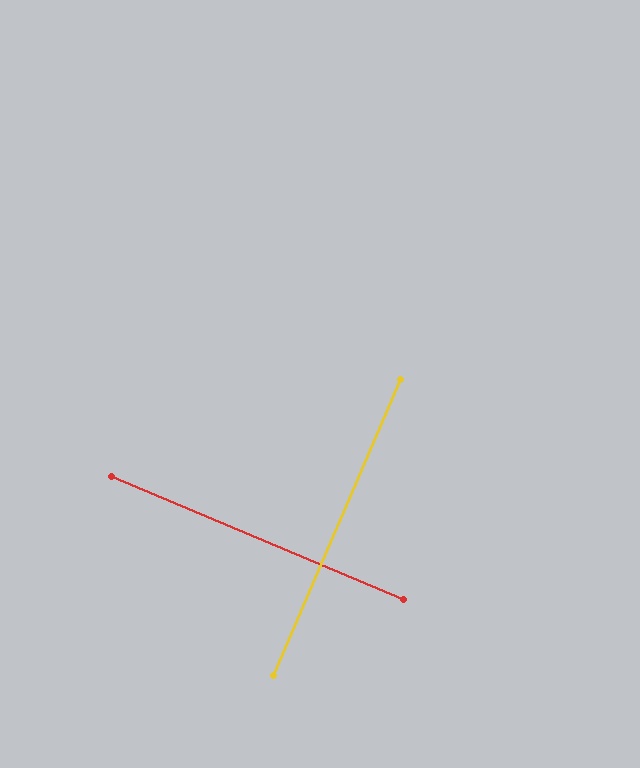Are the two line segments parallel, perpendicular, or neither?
Perpendicular — they meet at approximately 90°.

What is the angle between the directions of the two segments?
Approximately 90 degrees.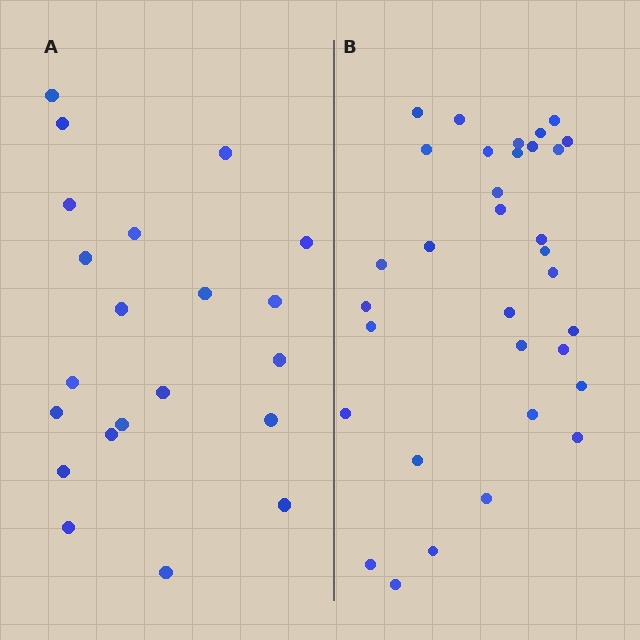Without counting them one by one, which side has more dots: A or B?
Region B (the right region) has more dots.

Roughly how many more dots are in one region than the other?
Region B has roughly 12 or so more dots than region A.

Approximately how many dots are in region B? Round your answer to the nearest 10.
About 30 dots. (The exact count is 33, which rounds to 30.)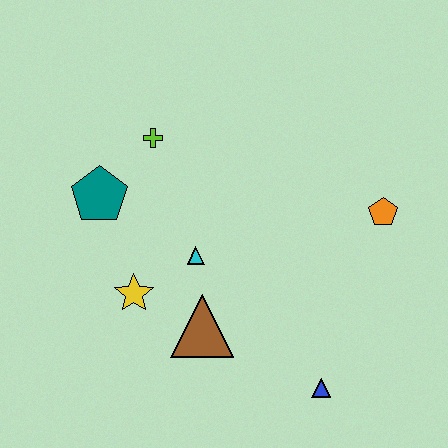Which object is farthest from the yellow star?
The orange pentagon is farthest from the yellow star.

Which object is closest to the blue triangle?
The brown triangle is closest to the blue triangle.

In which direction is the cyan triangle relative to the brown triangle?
The cyan triangle is above the brown triangle.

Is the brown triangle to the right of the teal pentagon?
Yes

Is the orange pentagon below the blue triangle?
No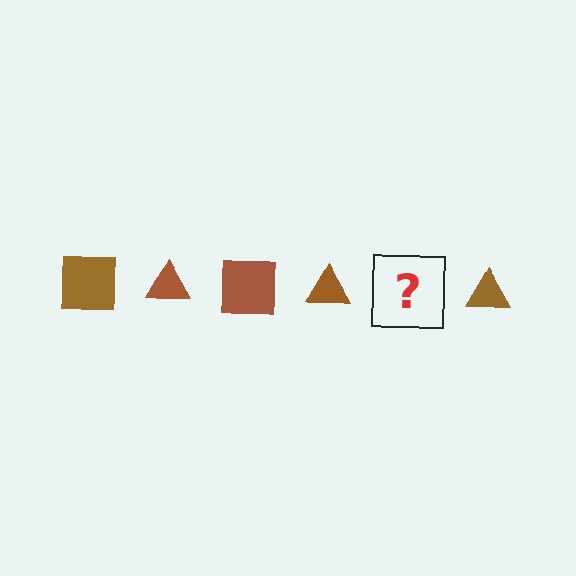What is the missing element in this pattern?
The missing element is a brown square.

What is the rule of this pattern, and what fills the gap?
The rule is that the pattern cycles through square, triangle shapes in brown. The gap should be filled with a brown square.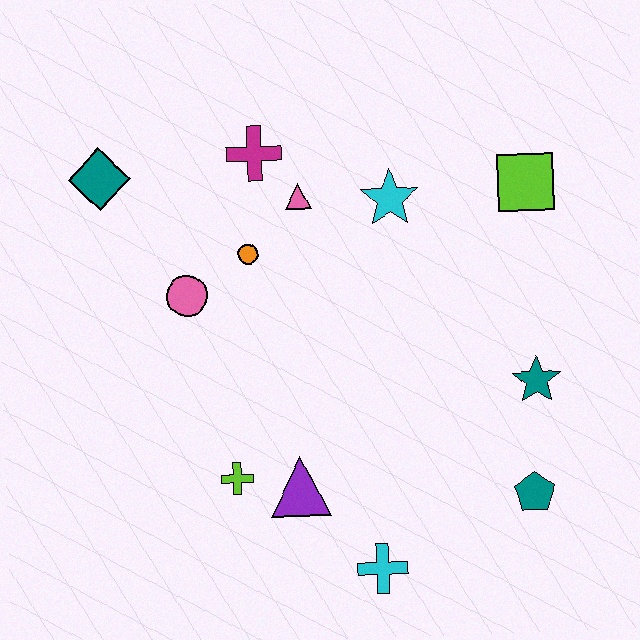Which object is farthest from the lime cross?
The lime square is farthest from the lime cross.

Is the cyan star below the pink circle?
No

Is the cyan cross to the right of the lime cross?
Yes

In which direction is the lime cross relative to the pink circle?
The lime cross is below the pink circle.